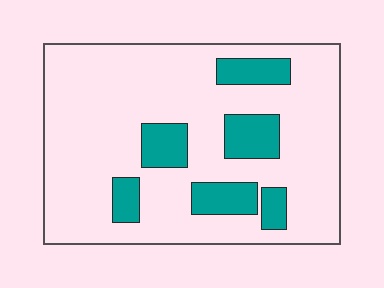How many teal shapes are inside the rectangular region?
6.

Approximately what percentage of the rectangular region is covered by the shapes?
Approximately 20%.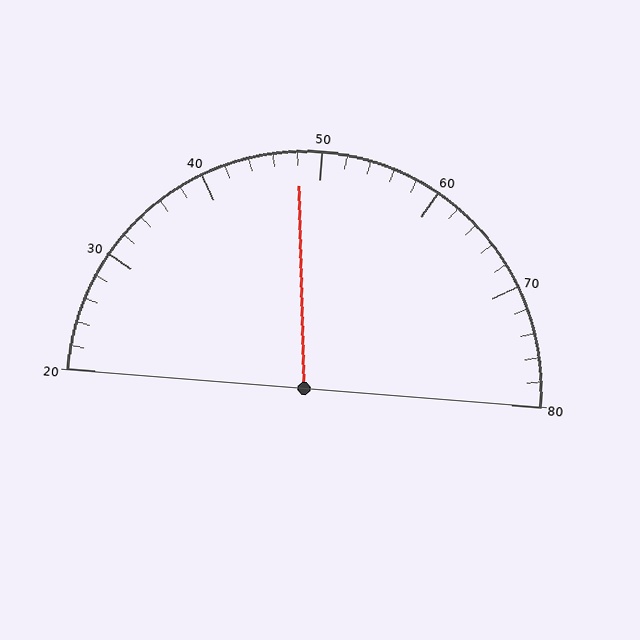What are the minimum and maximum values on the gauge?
The gauge ranges from 20 to 80.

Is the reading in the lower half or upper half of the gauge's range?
The reading is in the lower half of the range (20 to 80).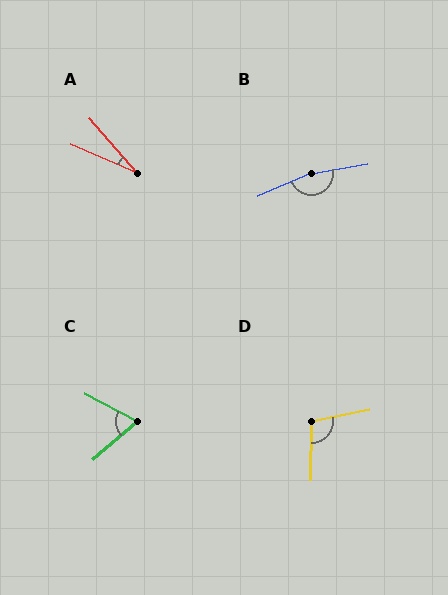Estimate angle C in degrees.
Approximately 68 degrees.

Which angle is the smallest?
A, at approximately 26 degrees.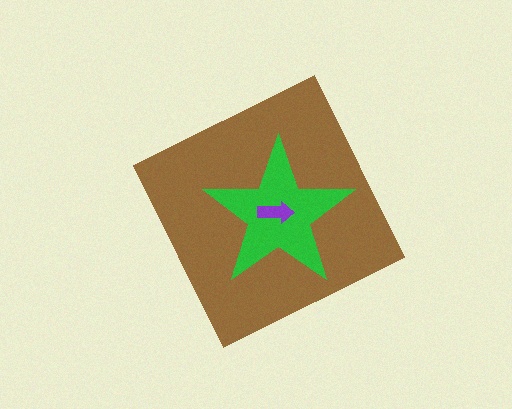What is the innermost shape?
The purple arrow.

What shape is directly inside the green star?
The purple arrow.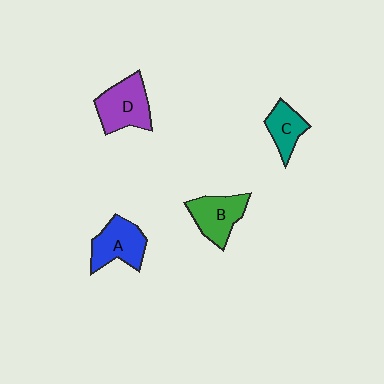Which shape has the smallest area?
Shape C (teal).